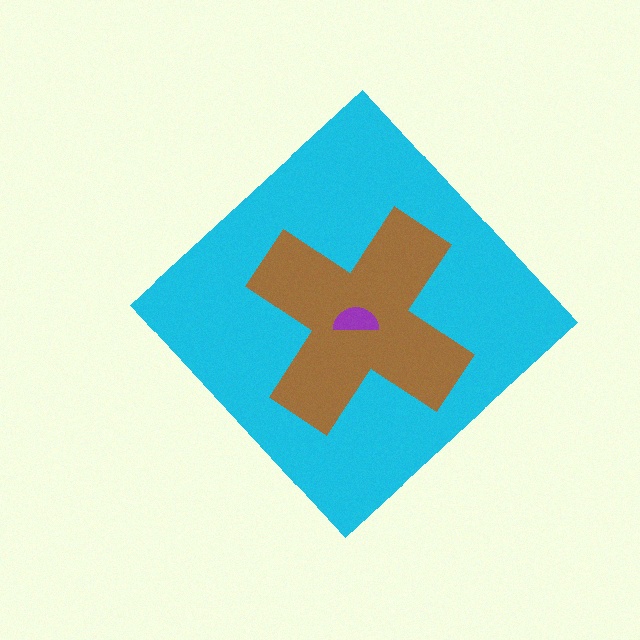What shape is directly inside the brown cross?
The purple semicircle.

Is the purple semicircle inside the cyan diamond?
Yes.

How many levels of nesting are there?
3.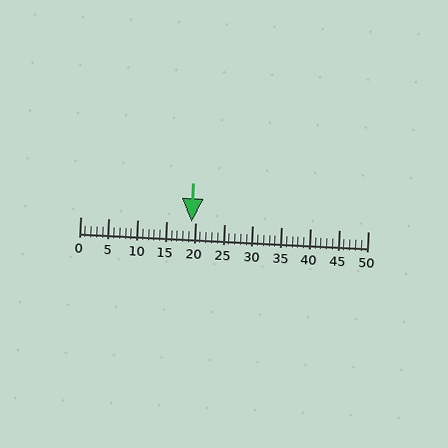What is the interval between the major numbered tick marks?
The major tick marks are spaced 5 units apart.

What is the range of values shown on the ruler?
The ruler shows values from 0 to 50.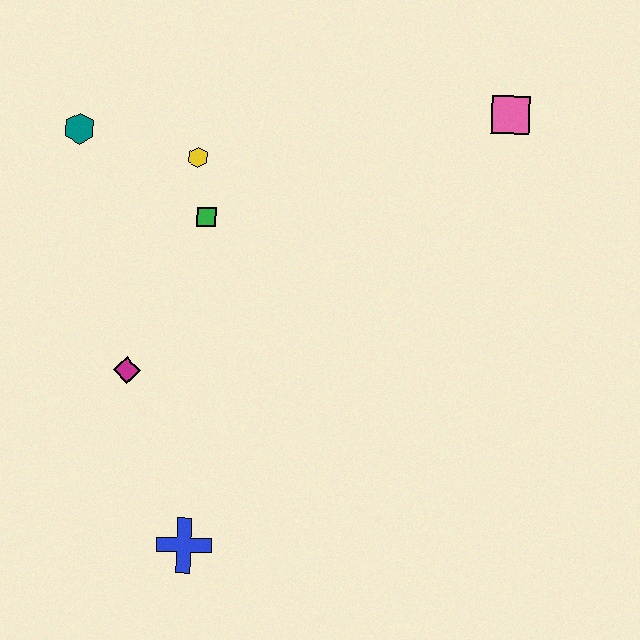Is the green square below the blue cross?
No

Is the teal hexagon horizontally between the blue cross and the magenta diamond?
No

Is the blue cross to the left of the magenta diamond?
No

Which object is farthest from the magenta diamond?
The pink square is farthest from the magenta diamond.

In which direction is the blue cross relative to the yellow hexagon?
The blue cross is below the yellow hexagon.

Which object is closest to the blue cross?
The magenta diamond is closest to the blue cross.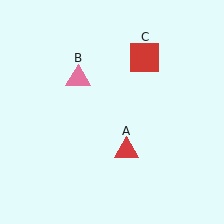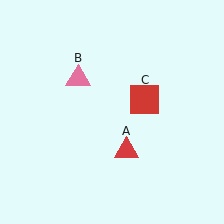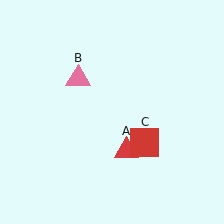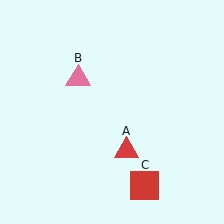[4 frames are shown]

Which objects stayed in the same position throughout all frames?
Red triangle (object A) and pink triangle (object B) remained stationary.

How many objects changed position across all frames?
1 object changed position: red square (object C).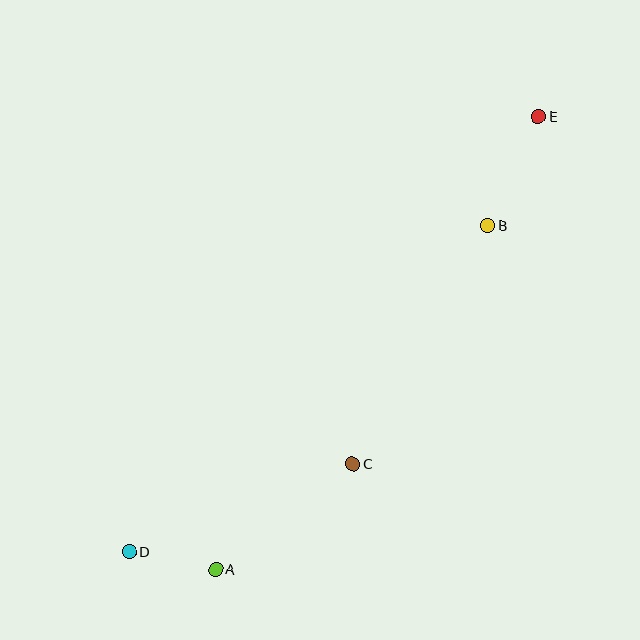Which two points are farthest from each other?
Points D and E are farthest from each other.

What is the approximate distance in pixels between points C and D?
The distance between C and D is approximately 240 pixels.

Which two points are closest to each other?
Points A and D are closest to each other.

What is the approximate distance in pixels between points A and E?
The distance between A and E is approximately 556 pixels.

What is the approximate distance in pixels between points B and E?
The distance between B and E is approximately 120 pixels.